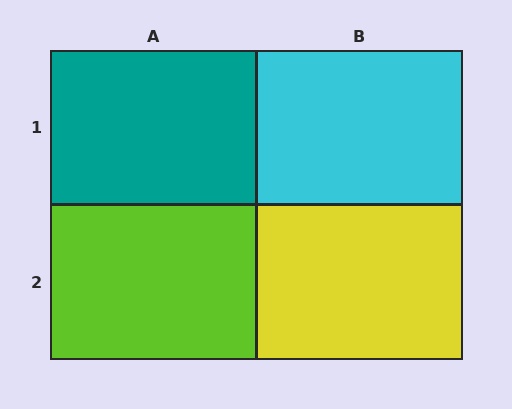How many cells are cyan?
1 cell is cyan.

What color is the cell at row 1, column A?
Teal.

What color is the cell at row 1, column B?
Cyan.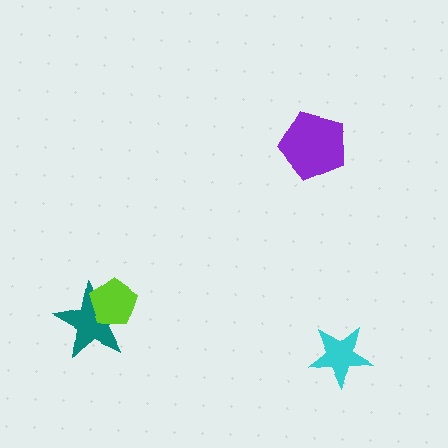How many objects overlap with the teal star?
1 object overlaps with the teal star.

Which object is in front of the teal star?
The lime pentagon is in front of the teal star.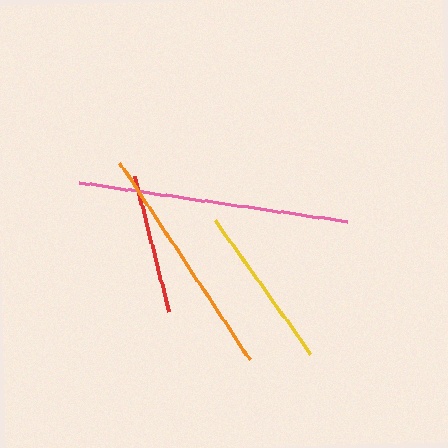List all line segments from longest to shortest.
From longest to shortest: pink, orange, yellow, red.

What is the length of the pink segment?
The pink segment is approximately 272 pixels long.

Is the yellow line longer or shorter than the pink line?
The pink line is longer than the yellow line.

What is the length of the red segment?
The red segment is approximately 139 pixels long.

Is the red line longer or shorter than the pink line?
The pink line is longer than the red line.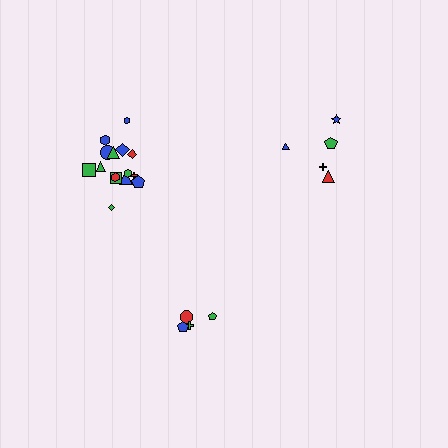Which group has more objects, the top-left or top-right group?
The top-left group.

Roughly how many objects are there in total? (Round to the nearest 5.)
Roughly 25 objects in total.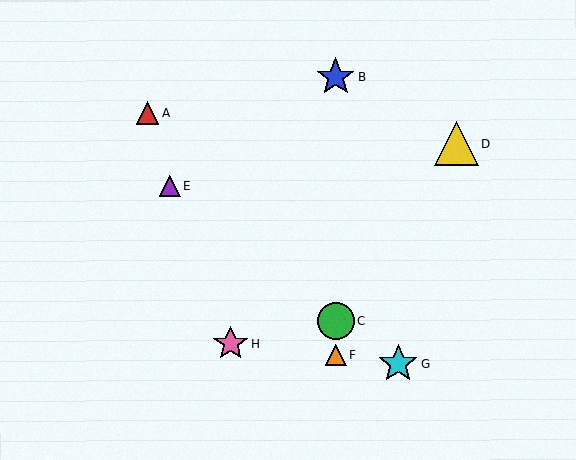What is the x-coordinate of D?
Object D is at x≈456.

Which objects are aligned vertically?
Objects B, C, F are aligned vertically.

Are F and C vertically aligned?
Yes, both are at x≈336.